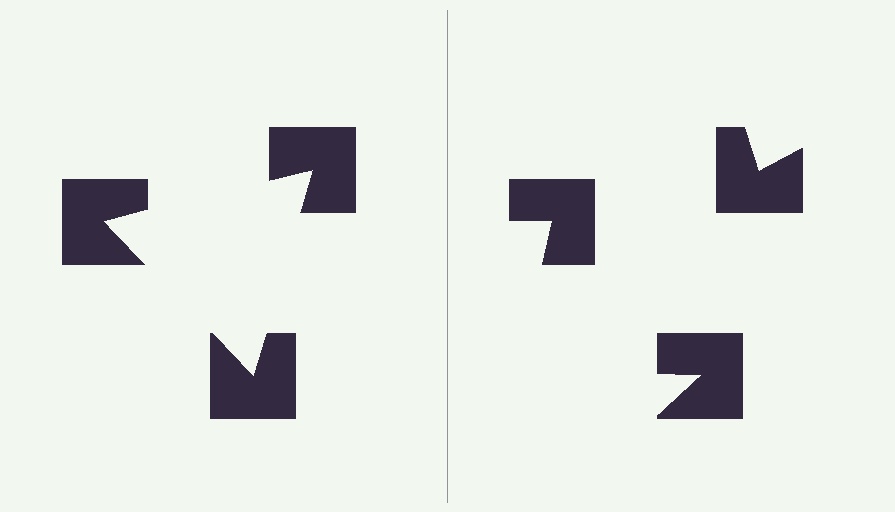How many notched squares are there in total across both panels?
6 — 3 on each side.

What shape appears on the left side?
An illusory triangle.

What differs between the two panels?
The notched squares are positioned identically on both sides; only the wedge orientations differ. On the left they align to a triangle; on the right they are misaligned.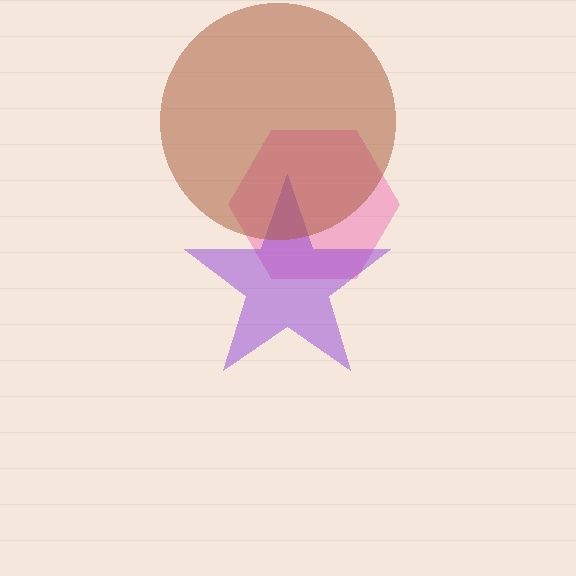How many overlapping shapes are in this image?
There are 3 overlapping shapes in the image.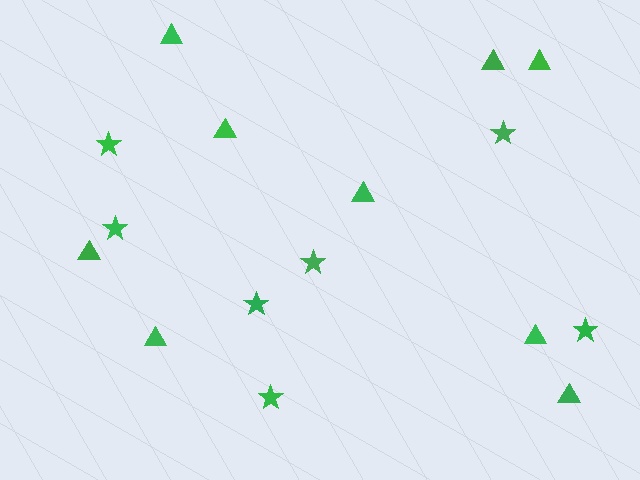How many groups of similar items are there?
There are 2 groups: one group of stars (7) and one group of triangles (9).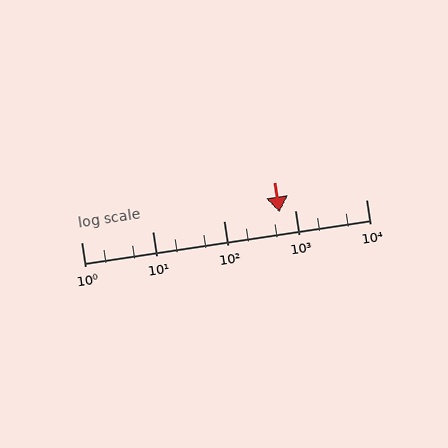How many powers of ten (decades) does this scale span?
The scale spans 4 decades, from 1 to 10000.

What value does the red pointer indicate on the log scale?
The pointer indicates approximately 610.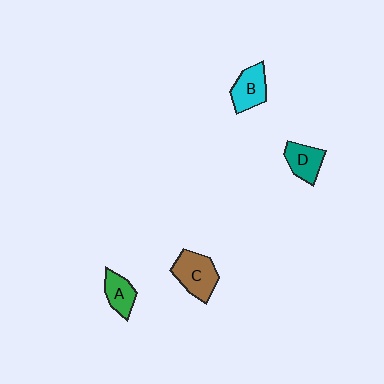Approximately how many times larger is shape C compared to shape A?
Approximately 1.6 times.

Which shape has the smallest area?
Shape A (green).